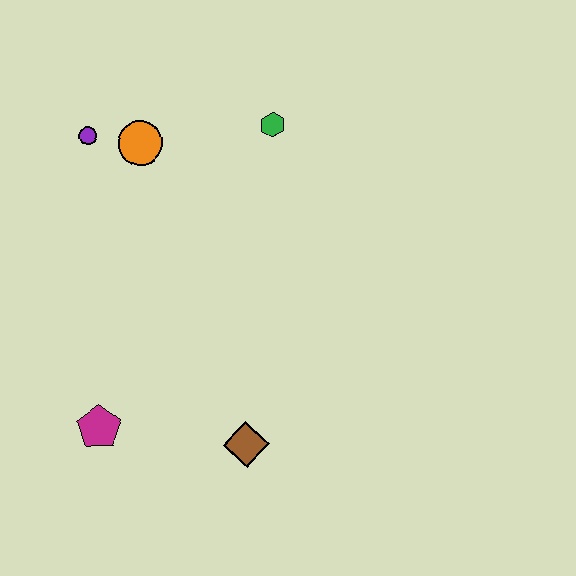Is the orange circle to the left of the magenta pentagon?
No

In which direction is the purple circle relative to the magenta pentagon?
The purple circle is above the magenta pentagon.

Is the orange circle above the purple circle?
No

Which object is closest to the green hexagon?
The orange circle is closest to the green hexagon.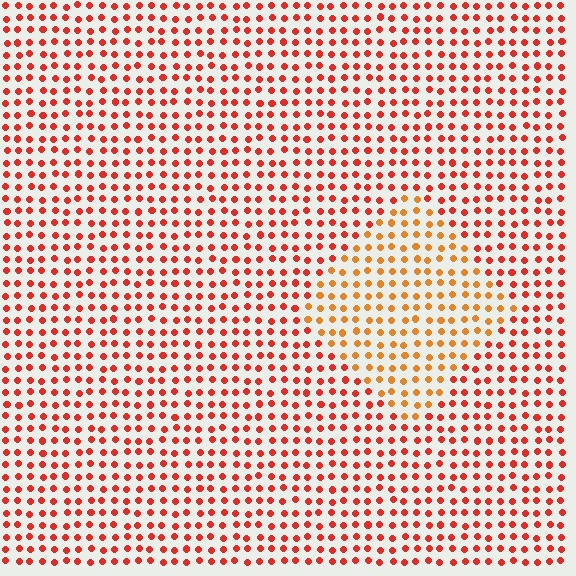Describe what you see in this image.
The image is filled with small red elements in a uniform arrangement. A diamond-shaped region is visible where the elements are tinted to a slightly different hue, forming a subtle color boundary.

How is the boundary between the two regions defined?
The boundary is defined purely by a slight shift in hue (about 29 degrees). Spacing, size, and orientation are identical on both sides.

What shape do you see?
I see a diamond.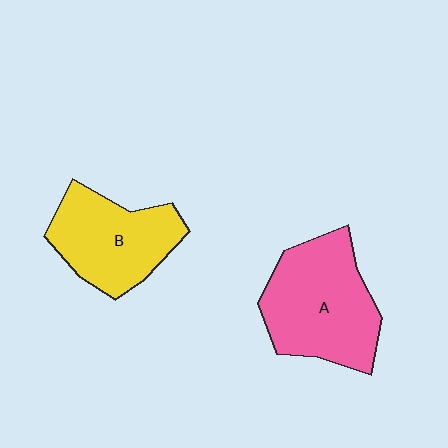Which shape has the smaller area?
Shape B (yellow).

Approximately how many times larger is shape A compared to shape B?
Approximately 1.2 times.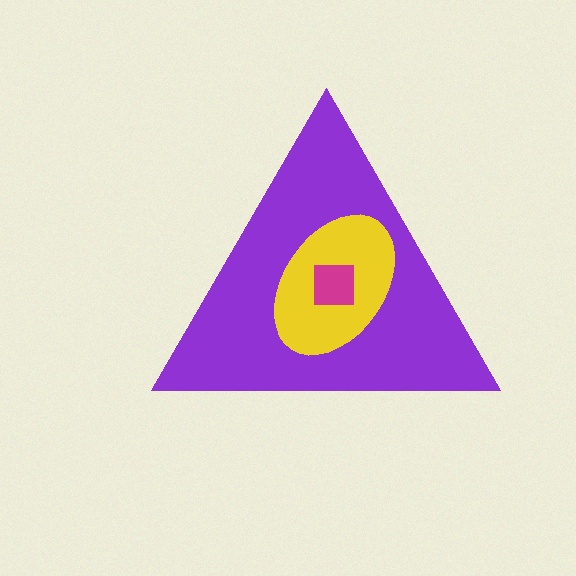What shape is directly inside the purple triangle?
The yellow ellipse.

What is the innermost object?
The magenta square.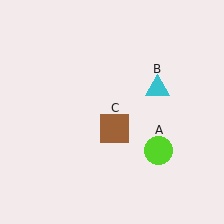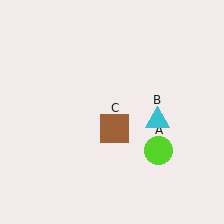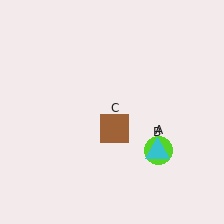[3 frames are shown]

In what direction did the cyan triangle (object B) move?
The cyan triangle (object B) moved down.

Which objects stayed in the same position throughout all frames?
Lime circle (object A) and brown square (object C) remained stationary.